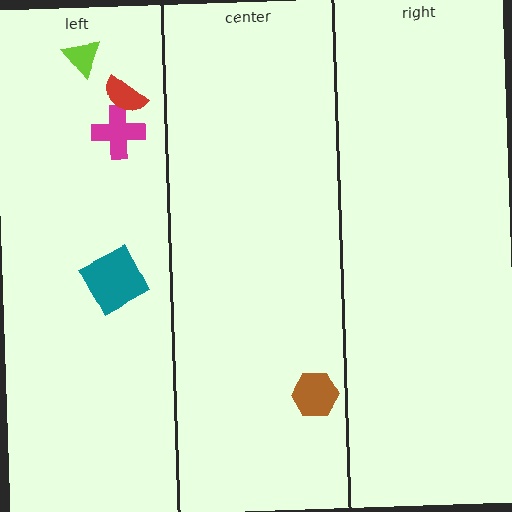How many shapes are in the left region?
4.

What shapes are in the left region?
The magenta cross, the lime triangle, the red semicircle, the teal square.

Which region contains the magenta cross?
The left region.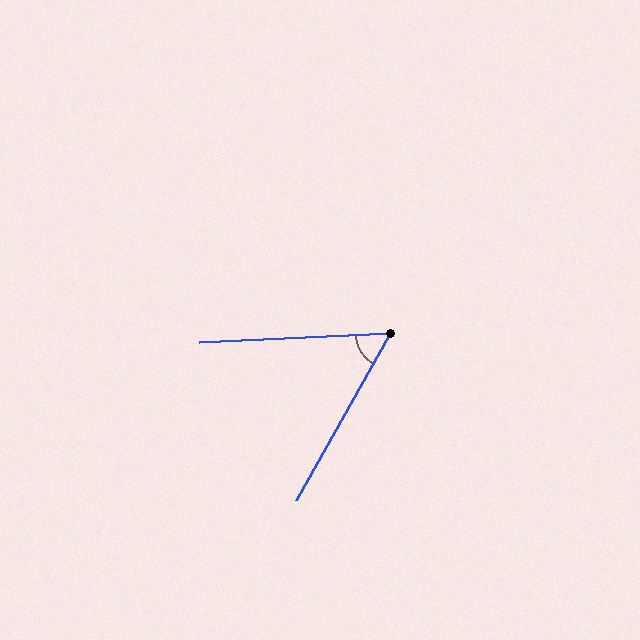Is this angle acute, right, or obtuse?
It is acute.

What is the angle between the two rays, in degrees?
Approximately 58 degrees.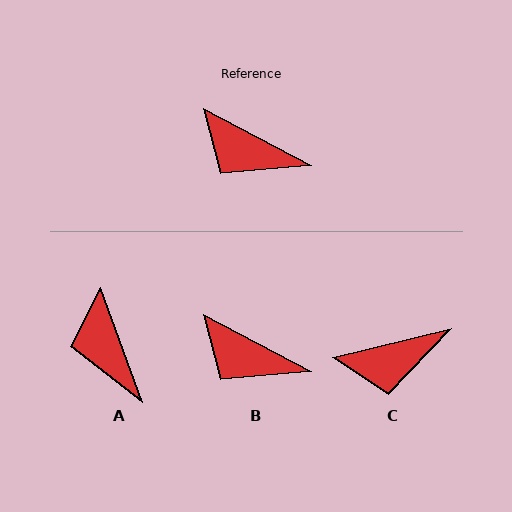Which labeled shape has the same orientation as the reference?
B.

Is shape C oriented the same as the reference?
No, it is off by about 41 degrees.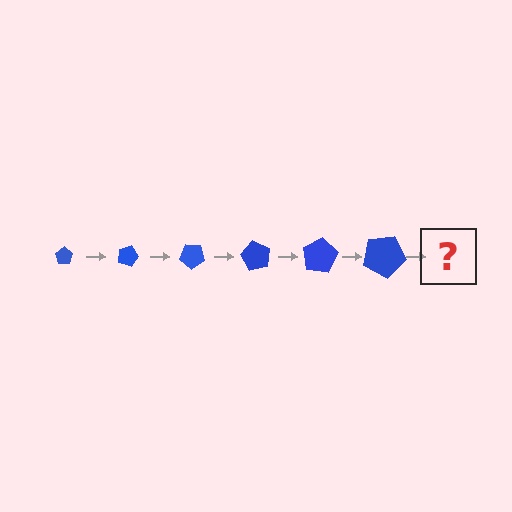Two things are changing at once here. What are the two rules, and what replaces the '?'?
The two rules are that the pentagon grows larger each step and it rotates 20 degrees each step. The '?' should be a pentagon, larger than the previous one and rotated 120 degrees from the start.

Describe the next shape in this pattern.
It should be a pentagon, larger than the previous one and rotated 120 degrees from the start.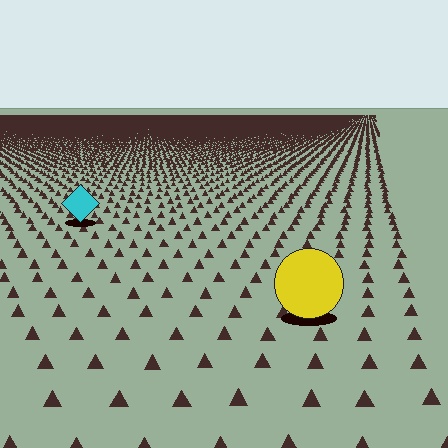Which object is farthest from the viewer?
The cyan diamond is farthest from the viewer. It appears smaller and the ground texture around it is denser.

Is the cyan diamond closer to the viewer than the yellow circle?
No. The yellow circle is closer — you can tell from the texture gradient: the ground texture is coarser near it.